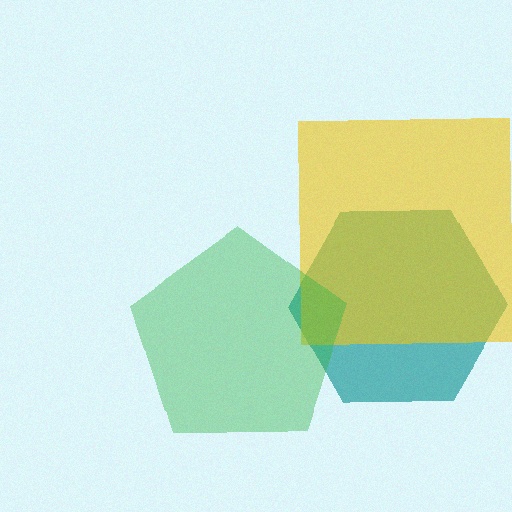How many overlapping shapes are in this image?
There are 3 overlapping shapes in the image.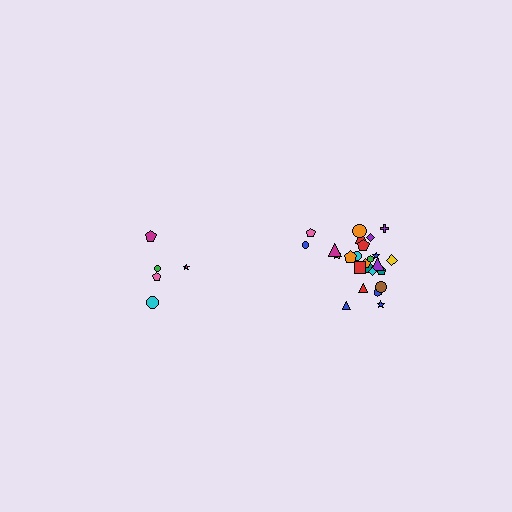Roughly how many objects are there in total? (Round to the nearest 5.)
Roughly 30 objects in total.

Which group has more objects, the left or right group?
The right group.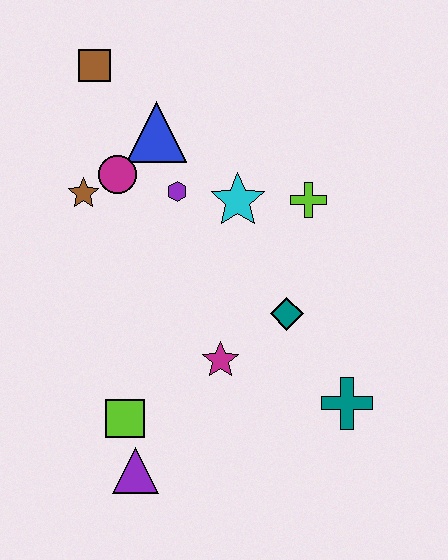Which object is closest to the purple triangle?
The lime square is closest to the purple triangle.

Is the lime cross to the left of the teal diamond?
No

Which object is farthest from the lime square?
The brown square is farthest from the lime square.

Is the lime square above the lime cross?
No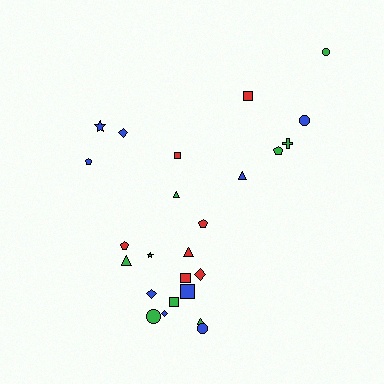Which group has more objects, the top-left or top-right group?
The top-right group.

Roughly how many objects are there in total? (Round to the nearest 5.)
Roughly 25 objects in total.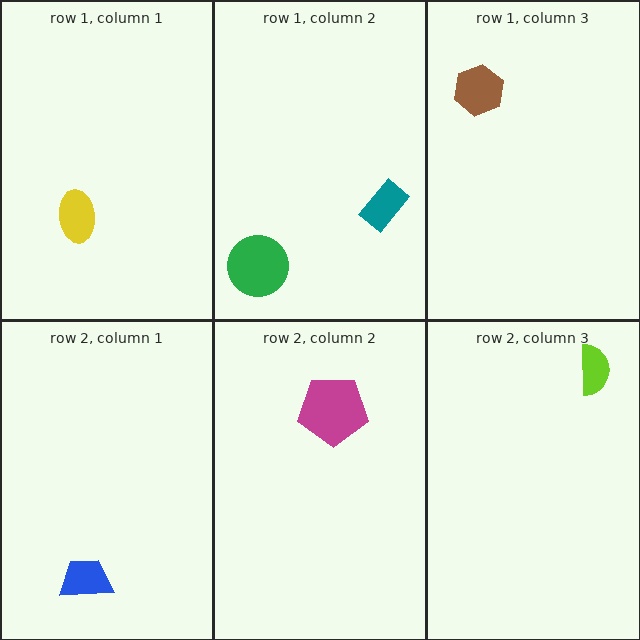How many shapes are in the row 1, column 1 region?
1.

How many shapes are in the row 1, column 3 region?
1.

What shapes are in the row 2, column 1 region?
The blue trapezoid.